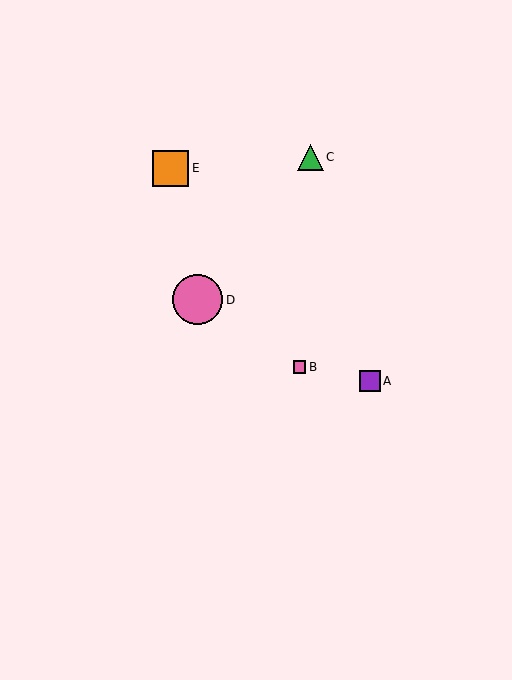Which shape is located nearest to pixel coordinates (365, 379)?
The purple square (labeled A) at (370, 381) is nearest to that location.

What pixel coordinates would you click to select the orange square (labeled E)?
Click at (171, 168) to select the orange square E.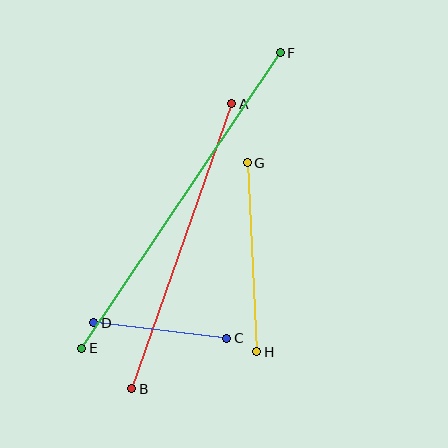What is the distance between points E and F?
The distance is approximately 356 pixels.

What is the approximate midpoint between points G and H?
The midpoint is at approximately (252, 257) pixels.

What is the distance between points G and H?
The distance is approximately 189 pixels.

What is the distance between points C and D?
The distance is approximately 134 pixels.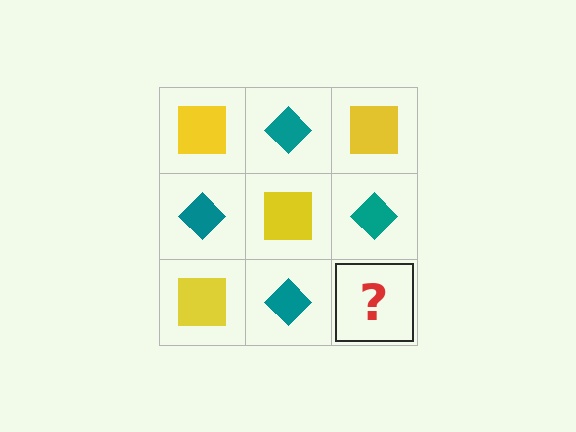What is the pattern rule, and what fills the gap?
The rule is that it alternates yellow square and teal diamond in a checkerboard pattern. The gap should be filled with a yellow square.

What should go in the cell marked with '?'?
The missing cell should contain a yellow square.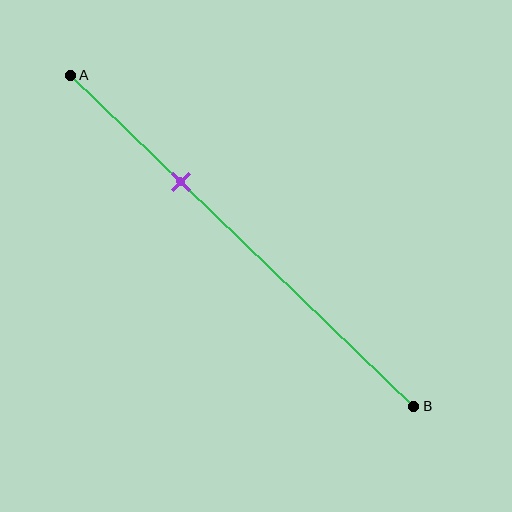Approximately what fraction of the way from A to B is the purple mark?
The purple mark is approximately 30% of the way from A to B.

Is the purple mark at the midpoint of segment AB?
No, the mark is at about 30% from A, not at the 50% midpoint.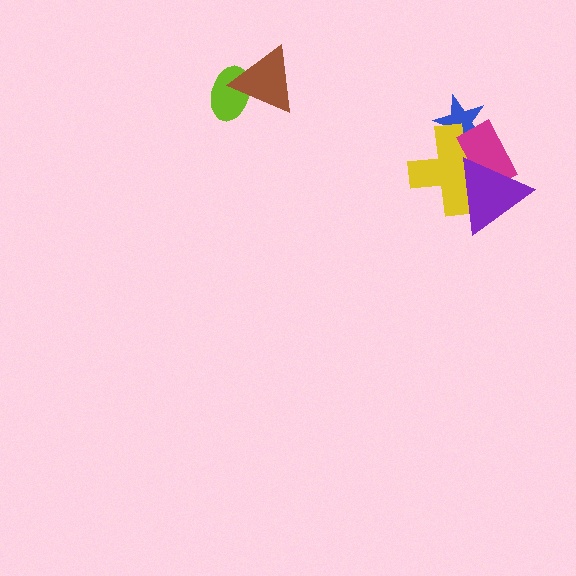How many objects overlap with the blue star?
2 objects overlap with the blue star.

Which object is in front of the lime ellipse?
The brown triangle is in front of the lime ellipse.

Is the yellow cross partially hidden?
Yes, it is partially covered by another shape.